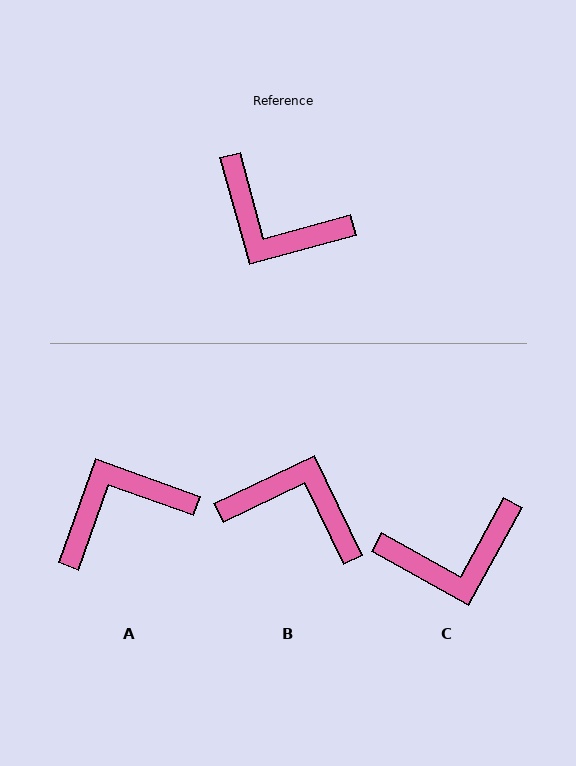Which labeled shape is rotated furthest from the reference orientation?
B, about 170 degrees away.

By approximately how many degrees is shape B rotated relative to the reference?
Approximately 170 degrees clockwise.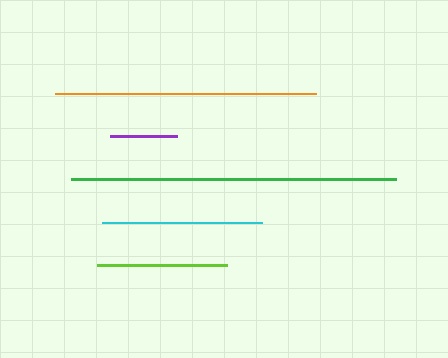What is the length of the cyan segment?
The cyan segment is approximately 160 pixels long.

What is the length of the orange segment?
The orange segment is approximately 261 pixels long.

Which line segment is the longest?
The green line is the longest at approximately 325 pixels.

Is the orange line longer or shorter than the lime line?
The orange line is longer than the lime line.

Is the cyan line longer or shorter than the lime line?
The cyan line is longer than the lime line.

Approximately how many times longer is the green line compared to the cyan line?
The green line is approximately 2.0 times the length of the cyan line.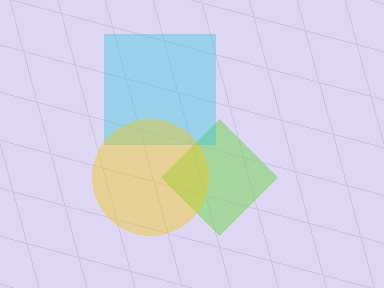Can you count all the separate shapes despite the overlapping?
Yes, there are 3 separate shapes.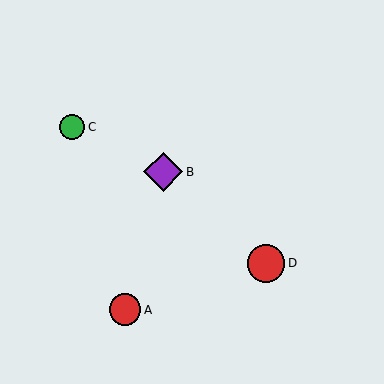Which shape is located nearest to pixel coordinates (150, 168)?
The purple diamond (labeled B) at (163, 172) is nearest to that location.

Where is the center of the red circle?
The center of the red circle is at (266, 263).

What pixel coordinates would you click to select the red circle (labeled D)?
Click at (266, 263) to select the red circle D.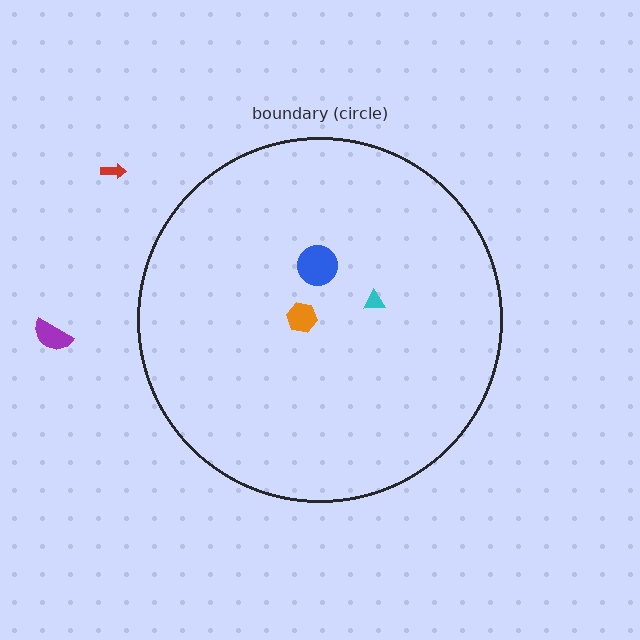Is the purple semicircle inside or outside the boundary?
Outside.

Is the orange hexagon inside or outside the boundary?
Inside.